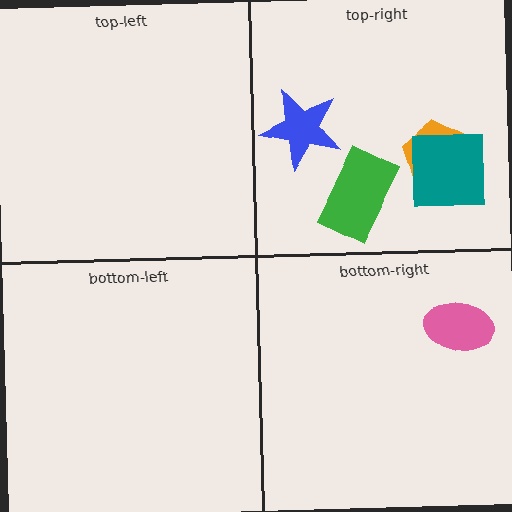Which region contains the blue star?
The top-right region.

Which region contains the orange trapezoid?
The top-right region.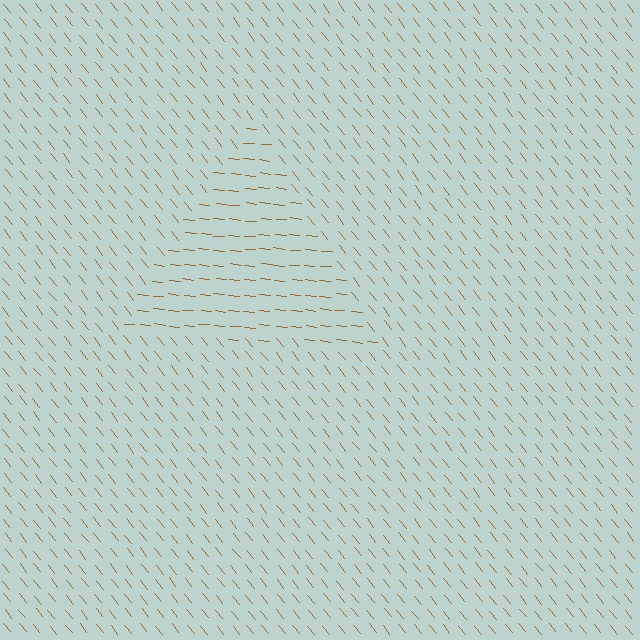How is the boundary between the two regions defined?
The boundary is defined purely by a change in line orientation (approximately 45 degrees difference). All lines are the same color and thickness.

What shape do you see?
I see a triangle.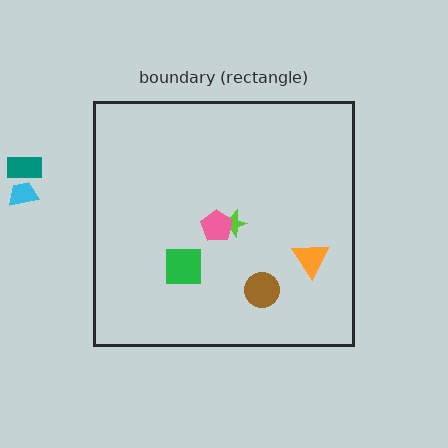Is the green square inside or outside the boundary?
Inside.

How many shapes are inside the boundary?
5 inside, 2 outside.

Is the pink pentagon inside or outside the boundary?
Inside.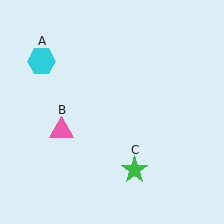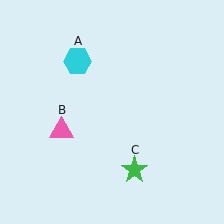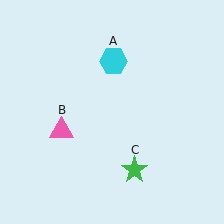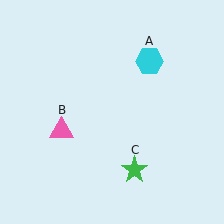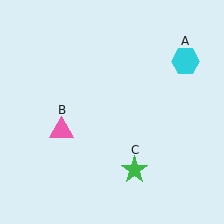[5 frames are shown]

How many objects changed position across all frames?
1 object changed position: cyan hexagon (object A).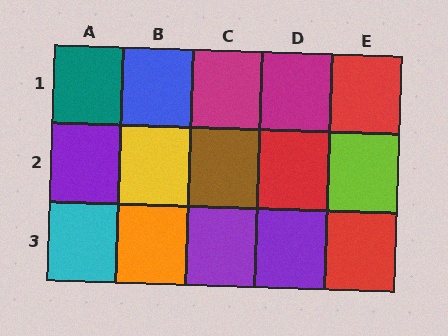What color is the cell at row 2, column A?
Purple.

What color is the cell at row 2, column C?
Brown.